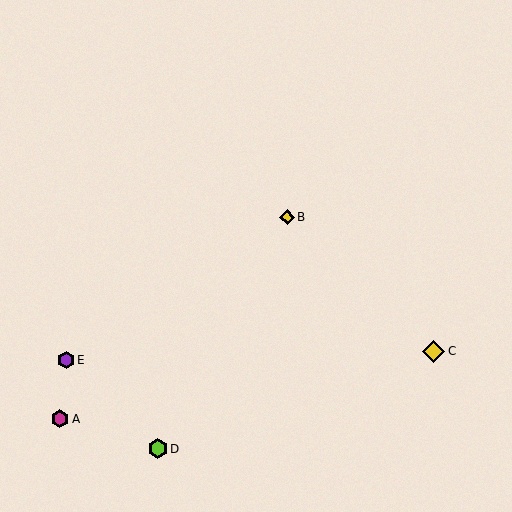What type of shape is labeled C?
Shape C is a yellow diamond.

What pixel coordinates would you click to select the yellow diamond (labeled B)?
Click at (287, 217) to select the yellow diamond B.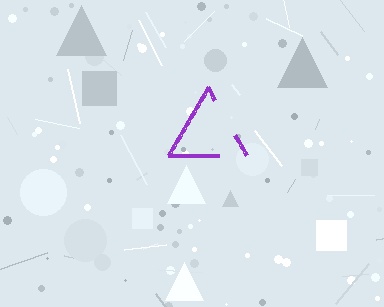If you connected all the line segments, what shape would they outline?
They would outline a triangle.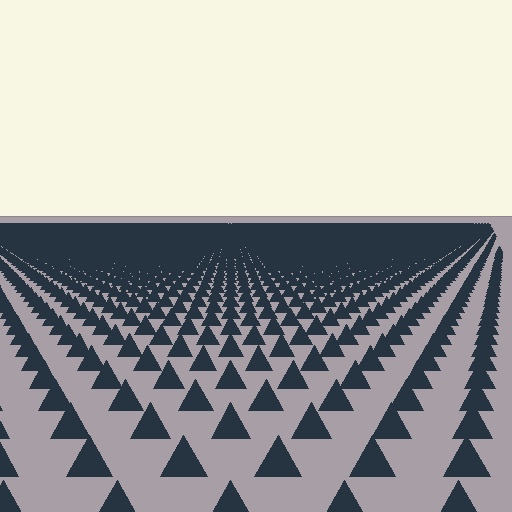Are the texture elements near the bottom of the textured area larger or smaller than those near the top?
Larger. Near the bottom, elements are closer to the viewer and appear at a bigger on-screen size.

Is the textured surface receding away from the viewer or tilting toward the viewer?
The surface is receding away from the viewer. Texture elements get smaller and denser toward the top.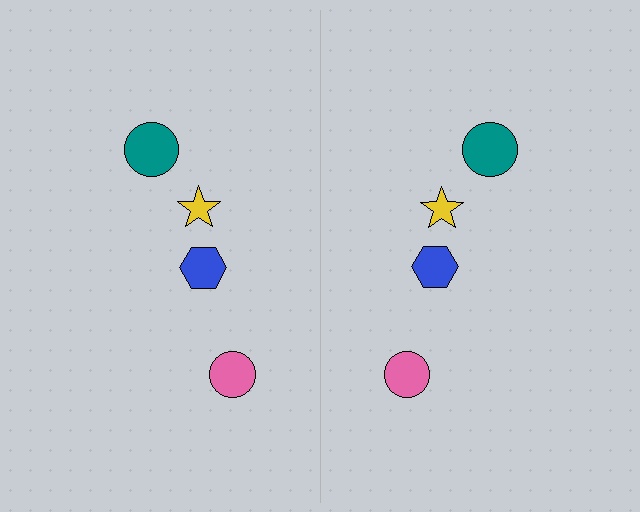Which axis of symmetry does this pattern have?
The pattern has a vertical axis of symmetry running through the center of the image.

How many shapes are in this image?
There are 8 shapes in this image.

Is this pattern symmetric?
Yes, this pattern has bilateral (reflection) symmetry.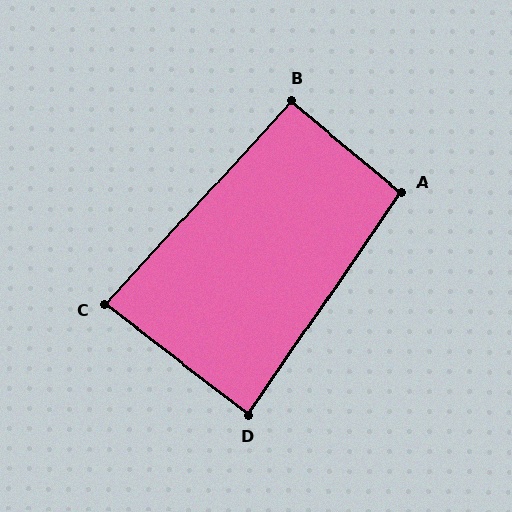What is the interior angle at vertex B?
Approximately 93 degrees (approximately right).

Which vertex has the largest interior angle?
A, at approximately 95 degrees.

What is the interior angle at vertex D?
Approximately 87 degrees (approximately right).